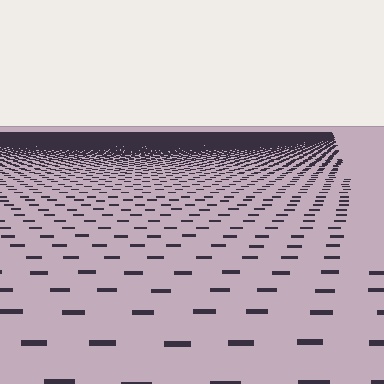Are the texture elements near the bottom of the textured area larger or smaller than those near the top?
Larger. Near the bottom, elements are closer to the viewer and appear at a bigger on-screen size.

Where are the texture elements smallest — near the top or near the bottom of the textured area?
Near the top.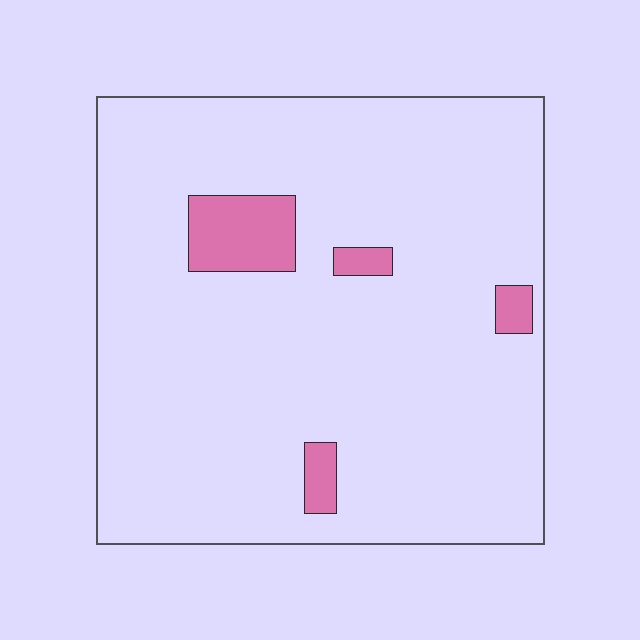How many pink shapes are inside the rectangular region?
4.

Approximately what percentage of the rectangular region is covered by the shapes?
Approximately 5%.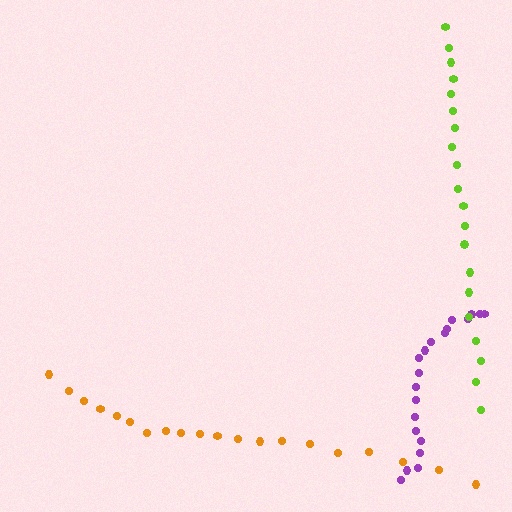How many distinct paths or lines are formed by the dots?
There are 3 distinct paths.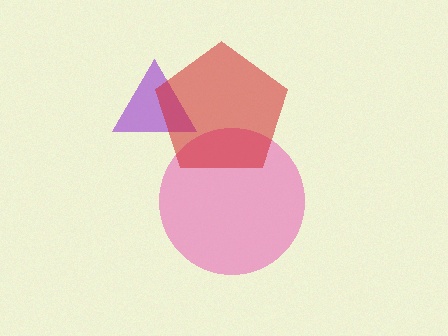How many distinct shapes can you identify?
There are 3 distinct shapes: a pink circle, a purple triangle, a red pentagon.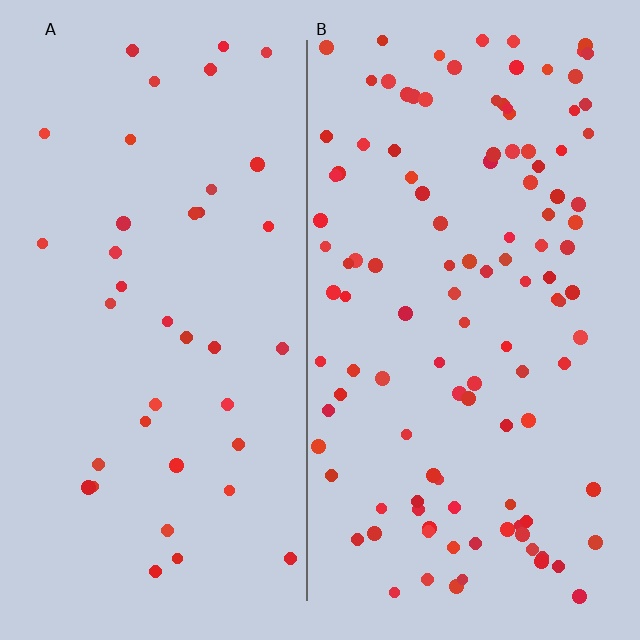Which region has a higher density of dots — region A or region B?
B (the right).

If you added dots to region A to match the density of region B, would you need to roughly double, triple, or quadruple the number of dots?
Approximately triple.